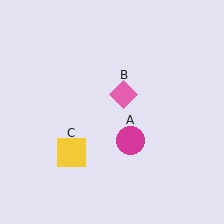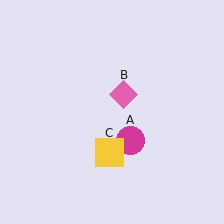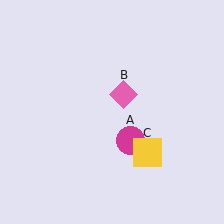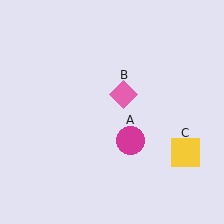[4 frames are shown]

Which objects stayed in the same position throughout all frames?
Magenta circle (object A) and pink diamond (object B) remained stationary.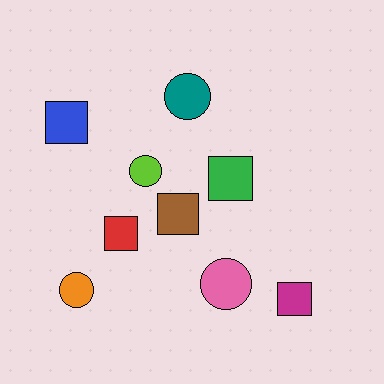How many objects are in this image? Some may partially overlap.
There are 9 objects.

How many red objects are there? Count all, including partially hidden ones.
There is 1 red object.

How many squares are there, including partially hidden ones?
There are 5 squares.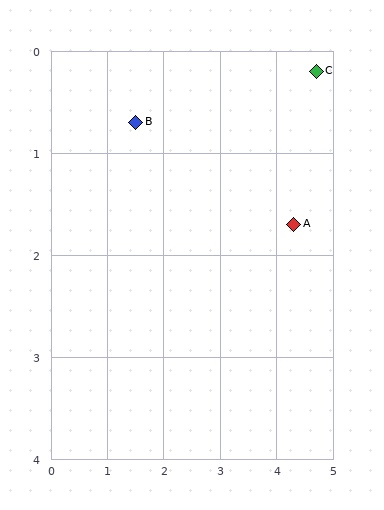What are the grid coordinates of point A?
Point A is at approximately (4.3, 1.7).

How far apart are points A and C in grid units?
Points A and C are about 1.6 grid units apart.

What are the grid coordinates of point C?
Point C is at approximately (4.7, 0.2).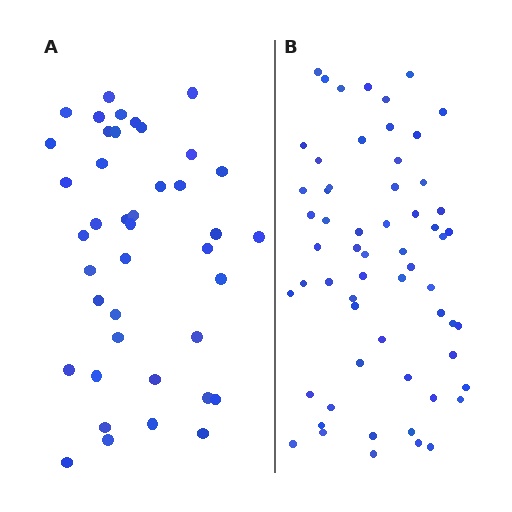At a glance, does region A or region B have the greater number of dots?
Region B (the right region) has more dots.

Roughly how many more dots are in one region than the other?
Region B has approximately 20 more dots than region A.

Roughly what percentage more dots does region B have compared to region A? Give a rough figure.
About 45% more.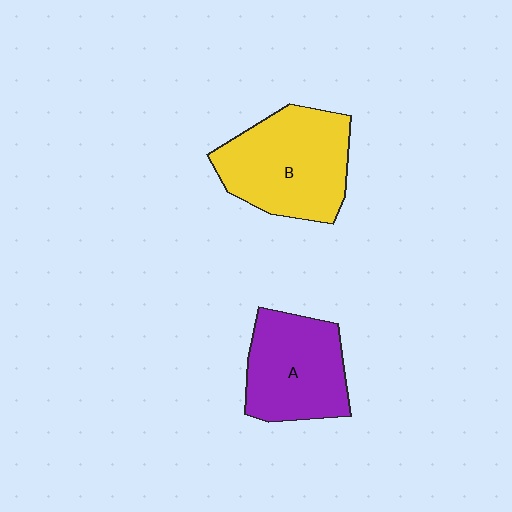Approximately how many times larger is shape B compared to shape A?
Approximately 1.2 times.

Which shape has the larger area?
Shape B (yellow).